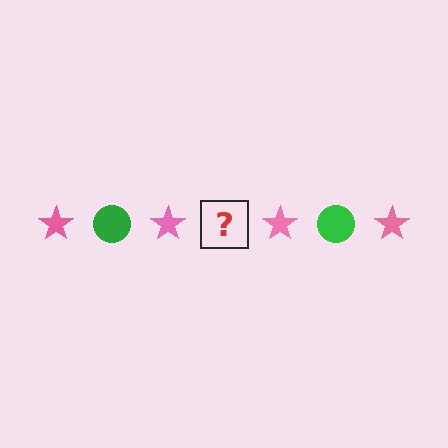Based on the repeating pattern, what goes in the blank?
The blank should be a green circle.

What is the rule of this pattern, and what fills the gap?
The rule is that the pattern alternates between pink star and green circle. The gap should be filled with a green circle.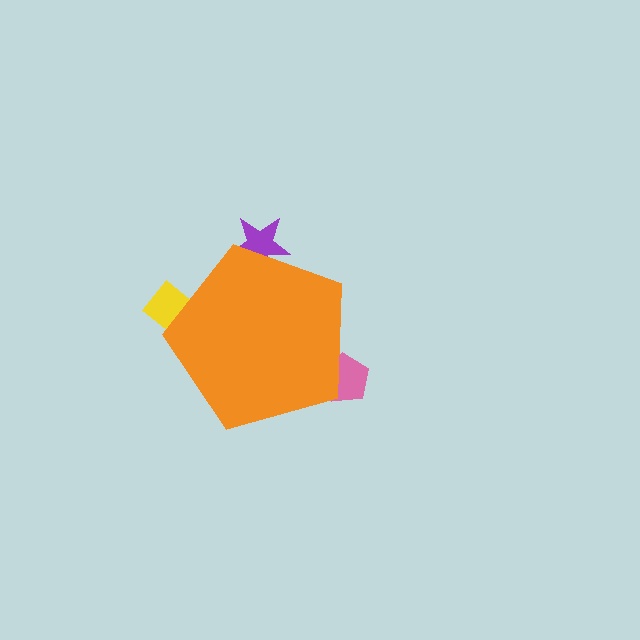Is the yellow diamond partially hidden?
Yes, the yellow diamond is partially hidden behind the orange pentagon.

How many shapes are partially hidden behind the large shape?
3 shapes are partially hidden.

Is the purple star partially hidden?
Yes, the purple star is partially hidden behind the orange pentagon.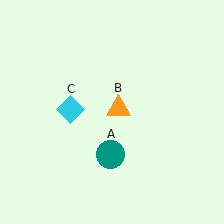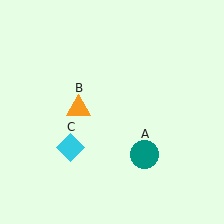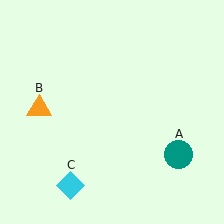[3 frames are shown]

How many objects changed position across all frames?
3 objects changed position: teal circle (object A), orange triangle (object B), cyan diamond (object C).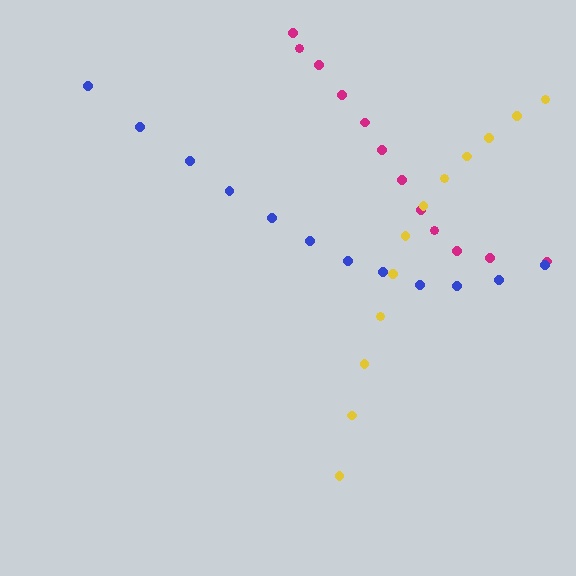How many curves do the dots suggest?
There are 3 distinct paths.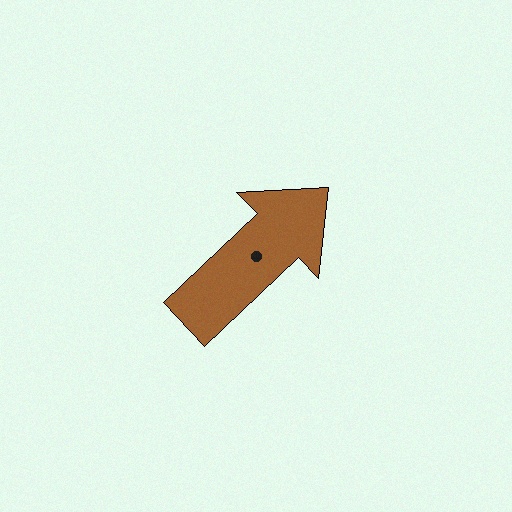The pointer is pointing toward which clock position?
Roughly 2 o'clock.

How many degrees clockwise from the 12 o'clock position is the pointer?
Approximately 47 degrees.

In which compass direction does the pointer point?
Northeast.